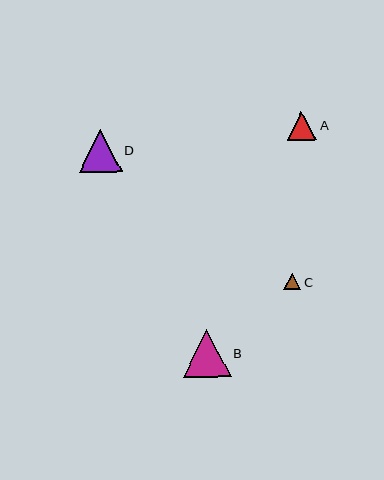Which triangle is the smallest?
Triangle C is the smallest with a size of approximately 17 pixels.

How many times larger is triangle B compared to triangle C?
Triangle B is approximately 2.8 times the size of triangle C.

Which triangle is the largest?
Triangle B is the largest with a size of approximately 47 pixels.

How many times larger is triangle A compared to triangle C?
Triangle A is approximately 1.7 times the size of triangle C.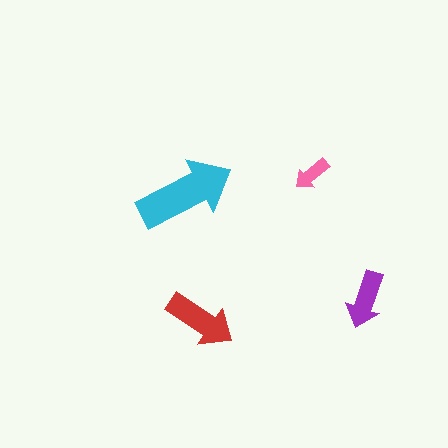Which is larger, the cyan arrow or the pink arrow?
The cyan one.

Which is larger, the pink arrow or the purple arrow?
The purple one.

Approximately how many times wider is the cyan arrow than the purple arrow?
About 1.5 times wider.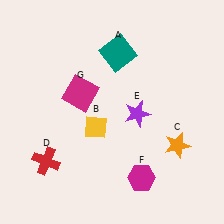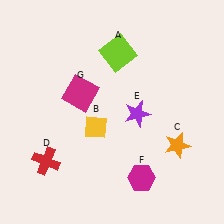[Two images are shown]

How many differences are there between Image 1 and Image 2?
There is 1 difference between the two images.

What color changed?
The square (A) changed from teal in Image 1 to lime in Image 2.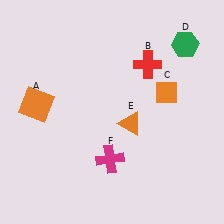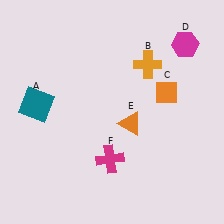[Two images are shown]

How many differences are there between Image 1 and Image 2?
There are 3 differences between the two images.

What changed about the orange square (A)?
In Image 1, A is orange. In Image 2, it changed to teal.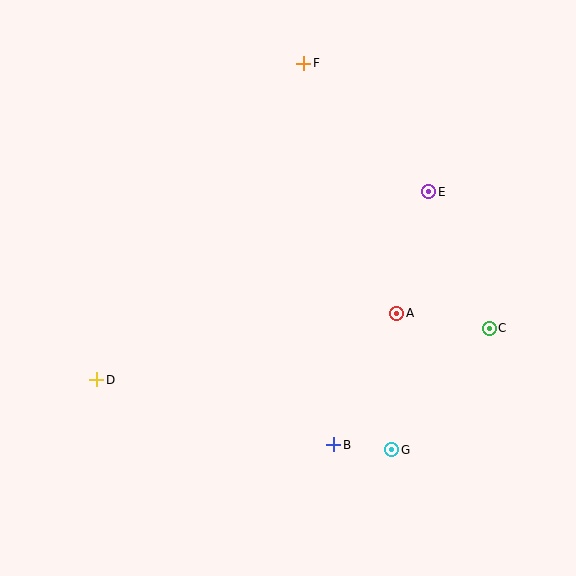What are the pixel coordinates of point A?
Point A is at (397, 313).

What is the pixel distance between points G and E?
The distance between G and E is 261 pixels.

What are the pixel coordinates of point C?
Point C is at (489, 328).